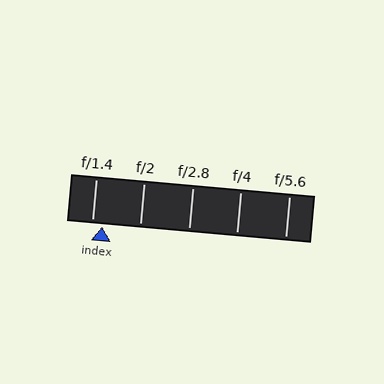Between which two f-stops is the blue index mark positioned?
The index mark is between f/1.4 and f/2.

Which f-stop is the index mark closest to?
The index mark is closest to f/1.4.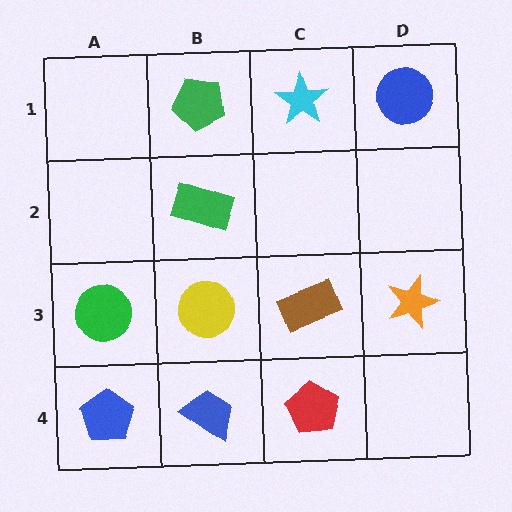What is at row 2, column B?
A green rectangle.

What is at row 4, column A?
A blue pentagon.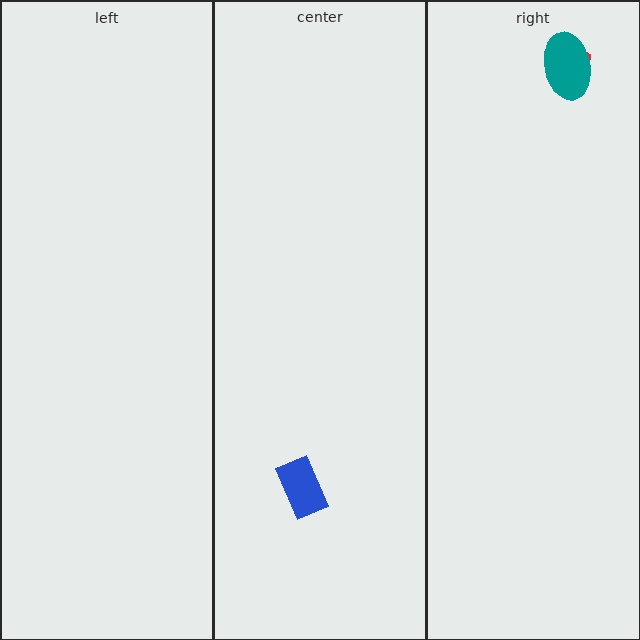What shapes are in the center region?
The blue rectangle.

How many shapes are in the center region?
1.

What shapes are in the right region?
The red hexagon, the teal ellipse.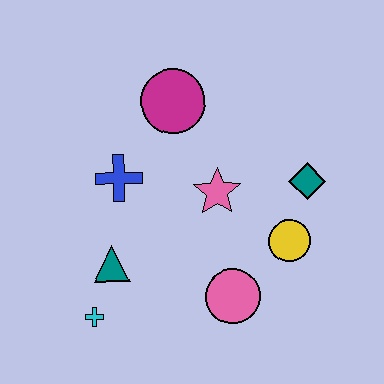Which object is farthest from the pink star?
The cyan cross is farthest from the pink star.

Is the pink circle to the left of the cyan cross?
No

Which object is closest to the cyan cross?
The teal triangle is closest to the cyan cross.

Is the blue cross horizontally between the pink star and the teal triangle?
Yes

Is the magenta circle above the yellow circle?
Yes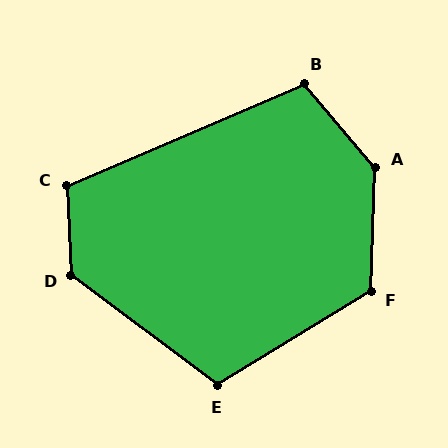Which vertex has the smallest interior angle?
B, at approximately 107 degrees.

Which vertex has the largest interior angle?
A, at approximately 138 degrees.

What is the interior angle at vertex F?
Approximately 124 degrees (obtuse).